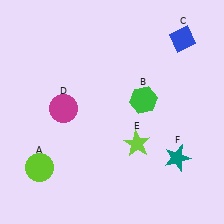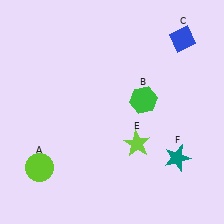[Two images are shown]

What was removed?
The magenta circle (D) was removed in Image 2.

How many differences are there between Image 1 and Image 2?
There is 1 difference between the two images.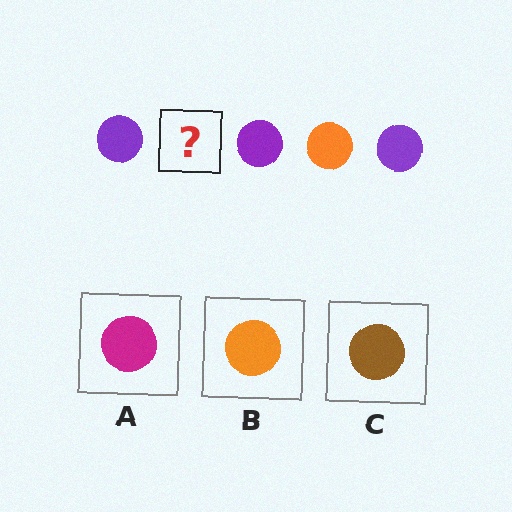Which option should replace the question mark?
Option B.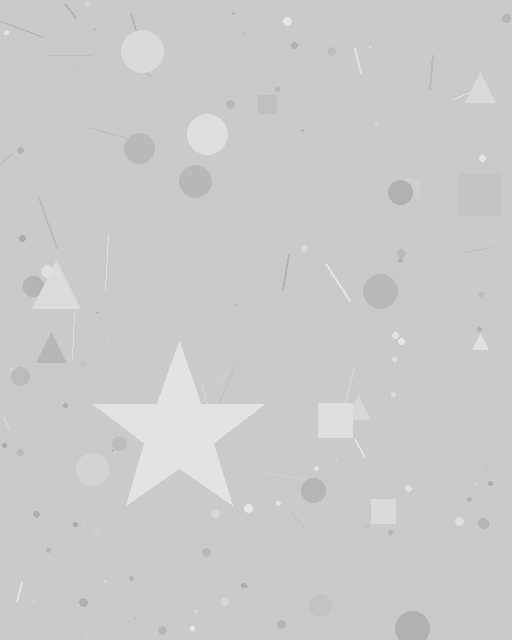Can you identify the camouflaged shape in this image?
The camouflaged shape is a star.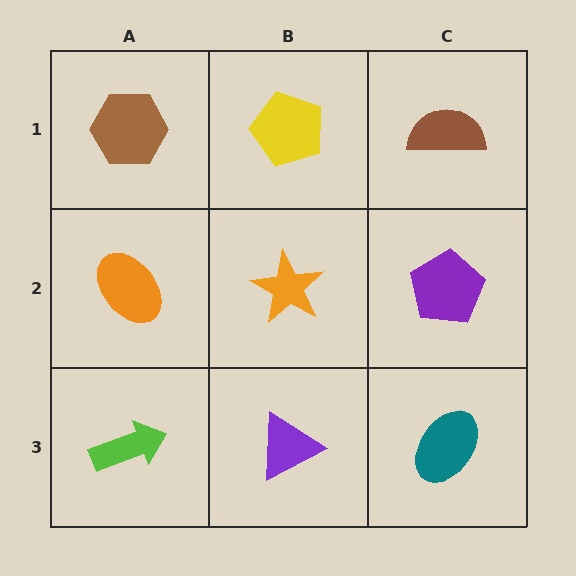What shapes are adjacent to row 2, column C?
A brown semicircle (row 1, column C), a teal ellipse (row 3, column C), an orange star (row 2, column B).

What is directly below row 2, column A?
A lime arrow.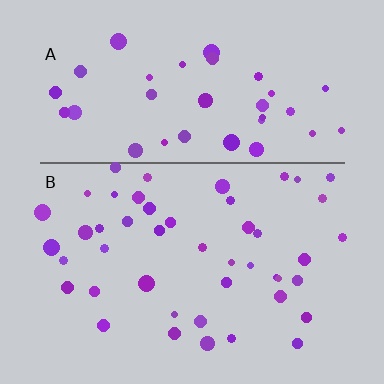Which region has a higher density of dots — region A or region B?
B (the bottom).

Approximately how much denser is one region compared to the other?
Approximately 1.2× — region B over region A.